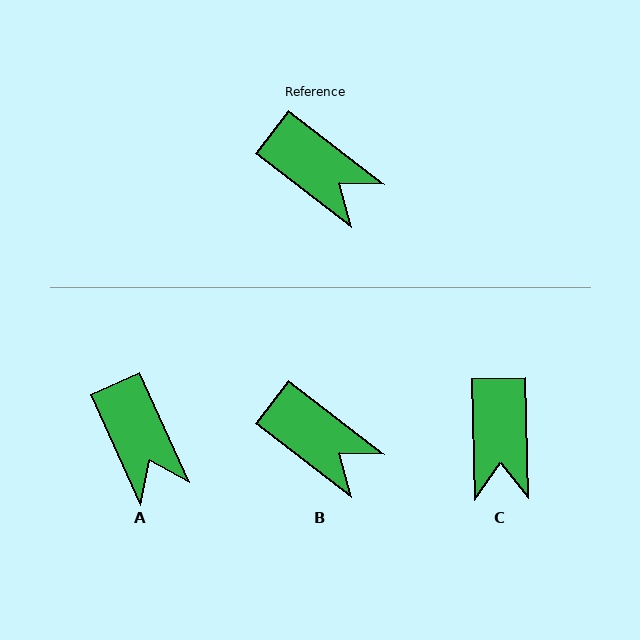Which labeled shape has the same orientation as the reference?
B.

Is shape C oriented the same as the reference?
No, it is off by about 51 degrees.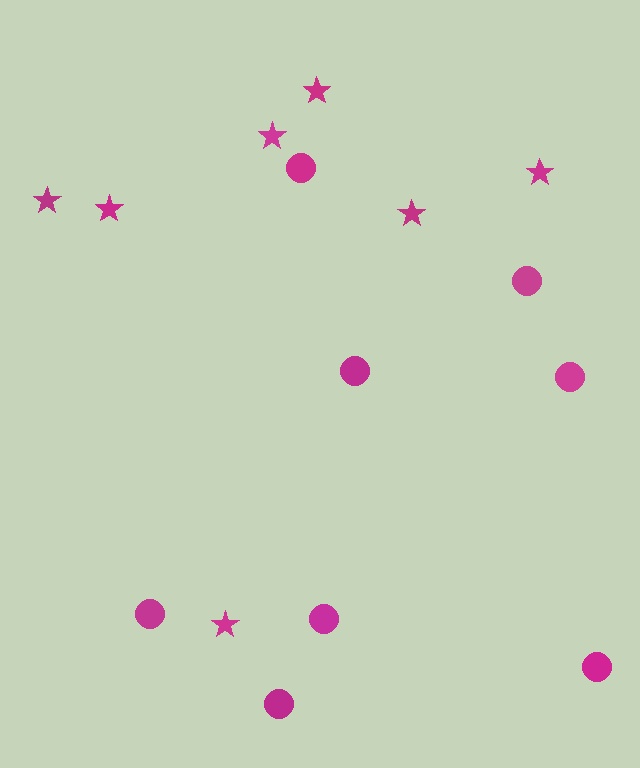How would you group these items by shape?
There are 2 groups: one group of circles (8) and one group of stars (7).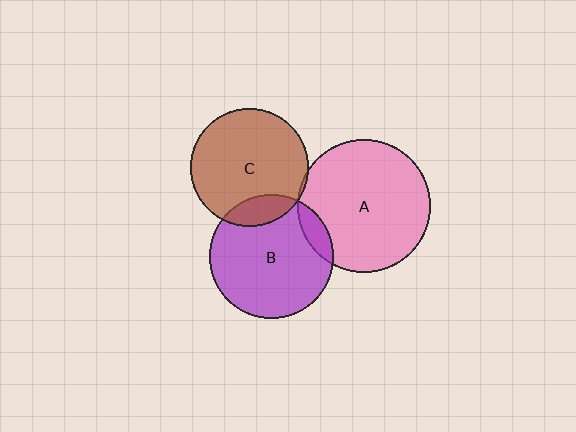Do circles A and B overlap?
Yes.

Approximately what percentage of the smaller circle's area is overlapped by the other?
Approximately 10%.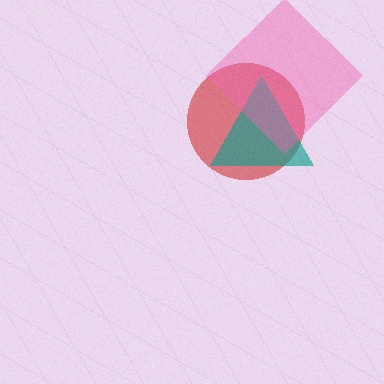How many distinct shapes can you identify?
There are 3 distinct shapes: a red circle, a teal triangle, a pink diamond.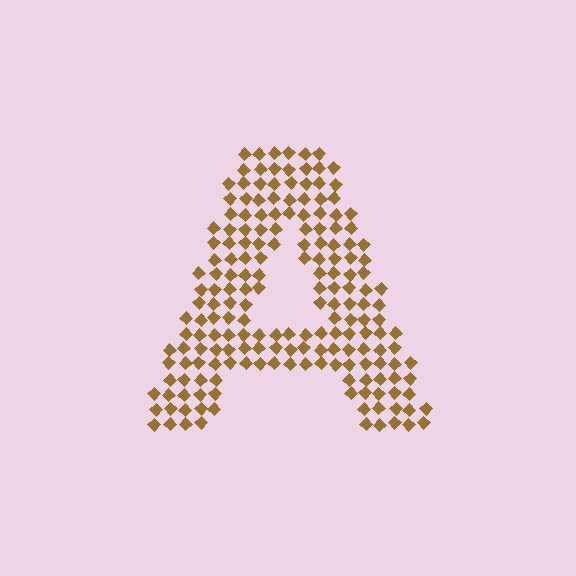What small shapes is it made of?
It is made of small diamonds.